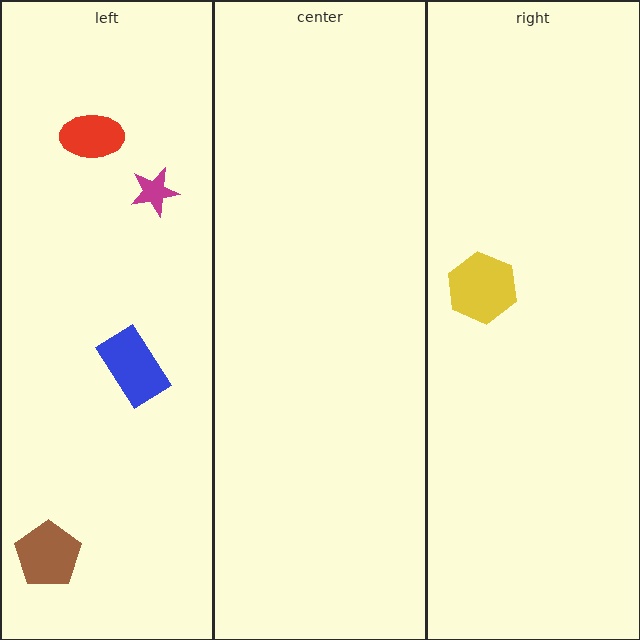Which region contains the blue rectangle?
The left region.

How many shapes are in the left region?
4.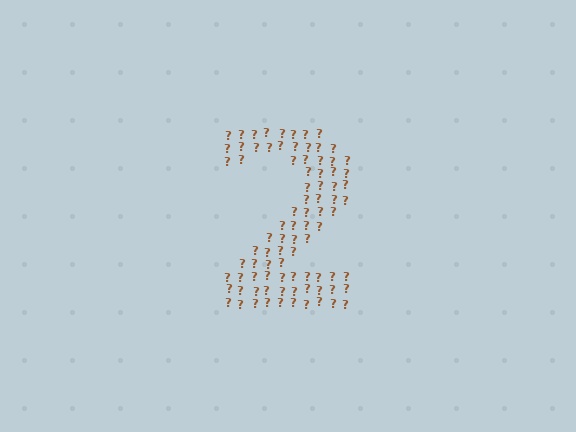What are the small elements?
The small elements are question marks.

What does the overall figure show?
The overall figure shows the digit 2.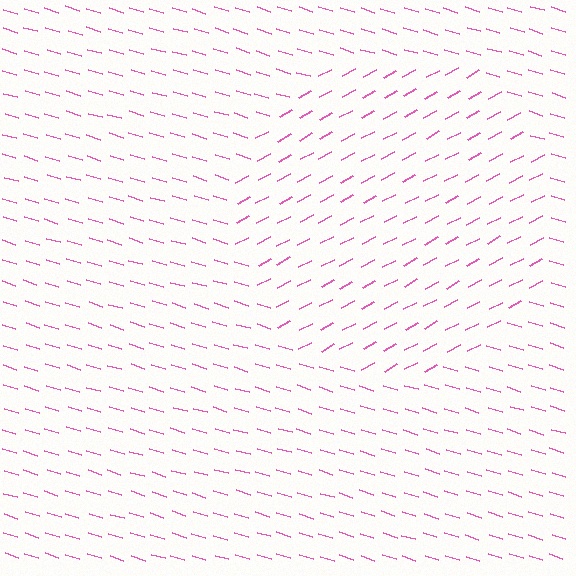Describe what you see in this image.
The image is filled with small pink line segments. A circle region in the image has lines oriented differently from the surrounding lines, creating a visible texture boundary.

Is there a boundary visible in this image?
Yes, there is a texture boundary formed by a change in line orientation.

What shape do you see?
I see a circle.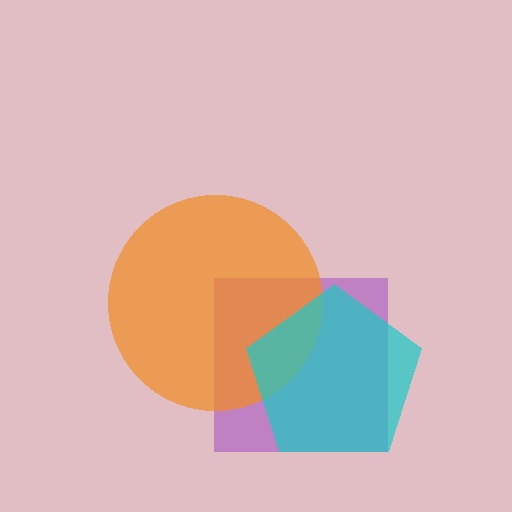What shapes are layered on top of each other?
The layered shapes are: a purple square, an orange circle, a cyan pentagon.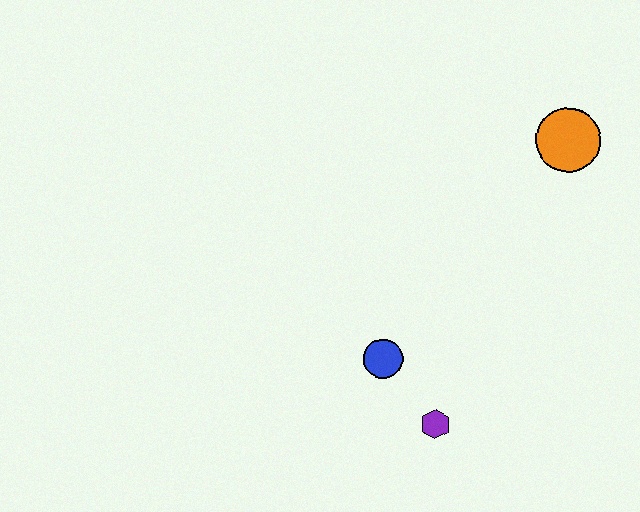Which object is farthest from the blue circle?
The orange circle is farthest from the blue circle.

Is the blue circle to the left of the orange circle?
Yes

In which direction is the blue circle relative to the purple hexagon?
The blue circle is above the purple hexagon.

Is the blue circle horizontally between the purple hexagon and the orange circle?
No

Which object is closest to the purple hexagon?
The blue circle is closest to the purple hexagon.